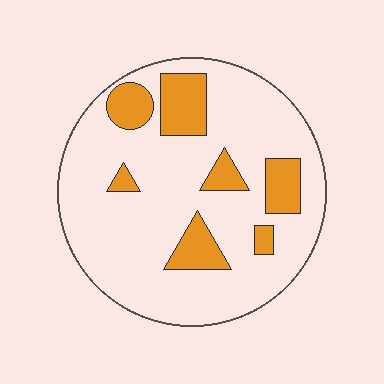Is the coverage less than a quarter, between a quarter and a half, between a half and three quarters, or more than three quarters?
Less than a quarter.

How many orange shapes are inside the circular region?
7.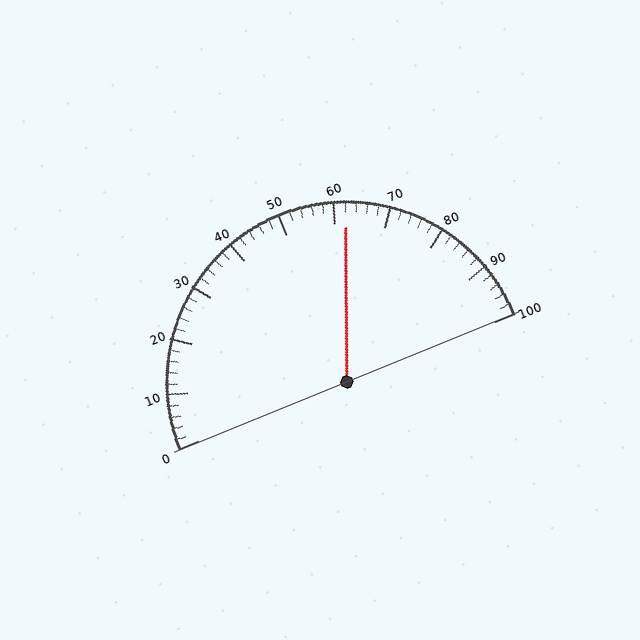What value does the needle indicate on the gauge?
The needle indicates approximately 62.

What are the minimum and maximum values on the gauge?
The gauge ranges from 0 to 100.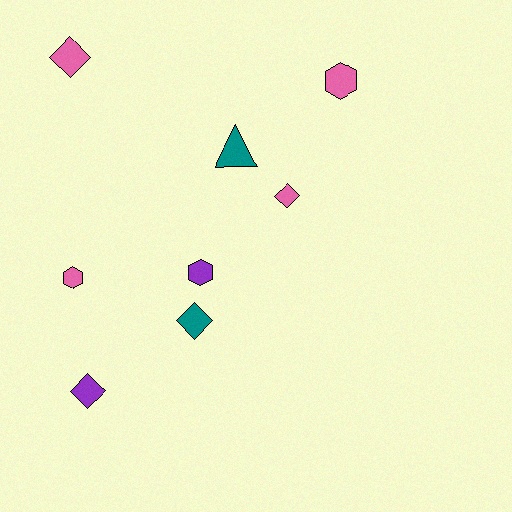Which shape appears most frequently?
Diamond, with 4 objects.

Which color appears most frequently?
Pink, with 4 objects.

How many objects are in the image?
There are 8 objects.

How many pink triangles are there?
There are no pink triangles.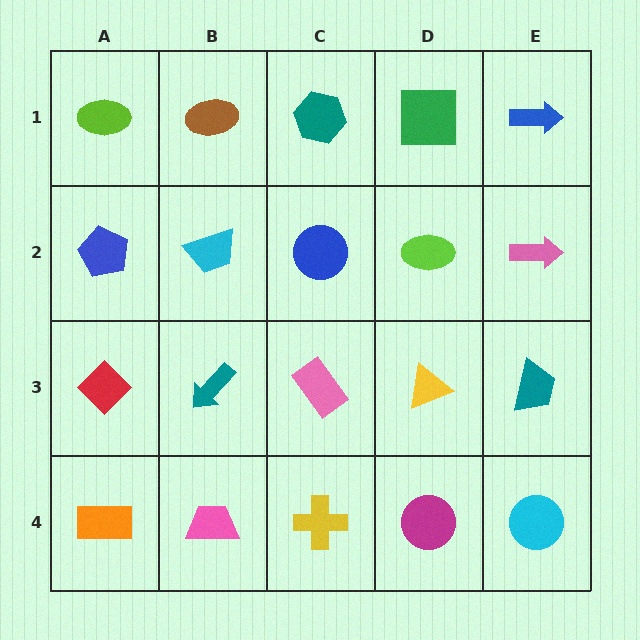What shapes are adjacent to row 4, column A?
A red diamond (row 3, column A), a pink trapezoid (row 4, column B).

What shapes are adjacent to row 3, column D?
A lime ellipse (row 2, column D), a magenta circle (row 4, column D), a pink rectangle (row 3, column C), a teal trapezoid (row 3, column E).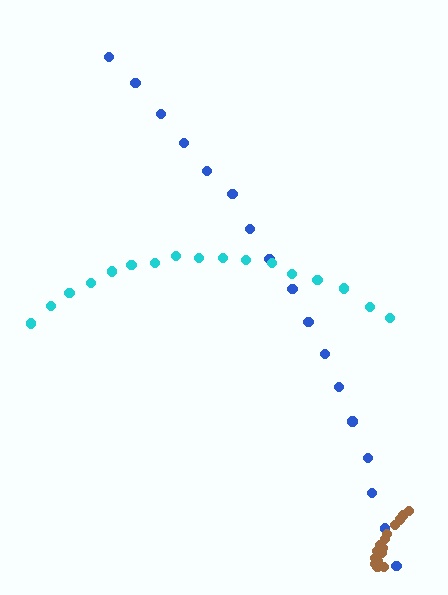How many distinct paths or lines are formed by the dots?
There are 3 distinct paths.